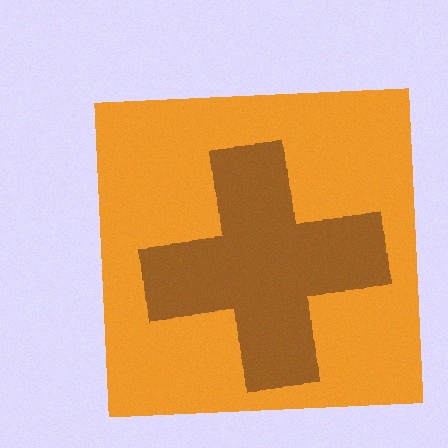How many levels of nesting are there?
2.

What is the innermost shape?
The brown cross.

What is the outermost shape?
The orange square.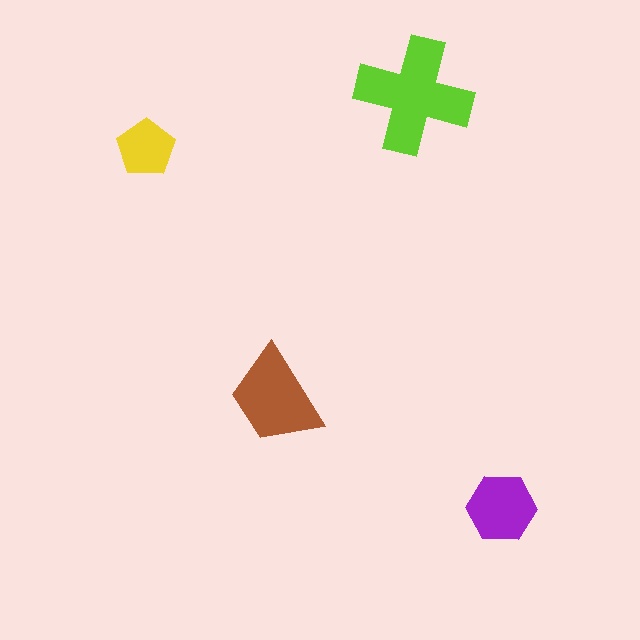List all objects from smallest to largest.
The yellow pentagon, the purple hexagon, the brown trapezoid, the lime cross.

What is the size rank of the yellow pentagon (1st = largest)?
4th.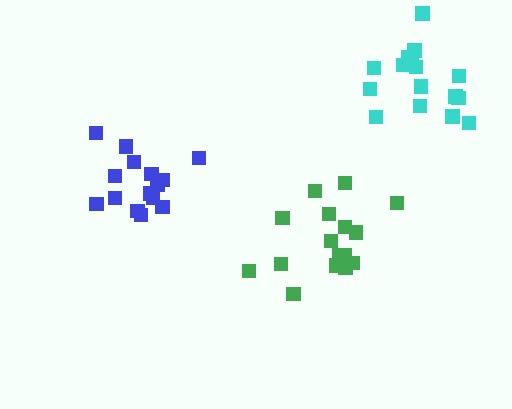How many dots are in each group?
Group 1: 16 dots, Group 2: 15 dots, Group 3: 16 dots (47 total).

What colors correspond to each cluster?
The clusters are colored: green, blue, cyan.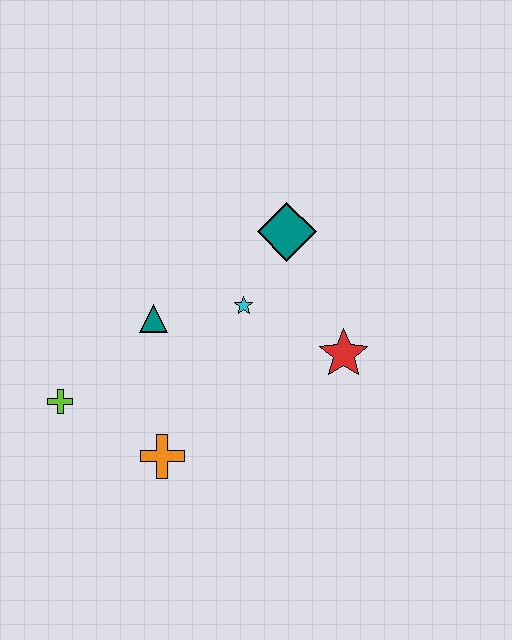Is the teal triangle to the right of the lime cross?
Yes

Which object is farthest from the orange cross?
The teal diamond is farthest from the orange cross.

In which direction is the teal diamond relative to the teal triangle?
The teal diamond is to the right of the teal triangle.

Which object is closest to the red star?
The cyan star is closest to the red star.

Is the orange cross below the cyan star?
Yes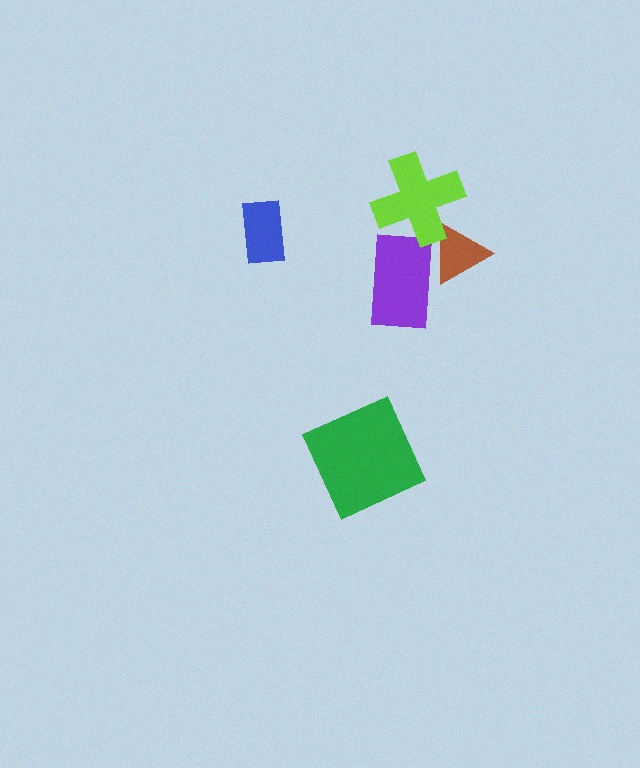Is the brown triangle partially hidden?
Yes, it is partially covered by another shape.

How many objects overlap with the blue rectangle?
0 objects overlap with the blue rectangle.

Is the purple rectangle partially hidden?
Yes, it is partially covered by another shape.